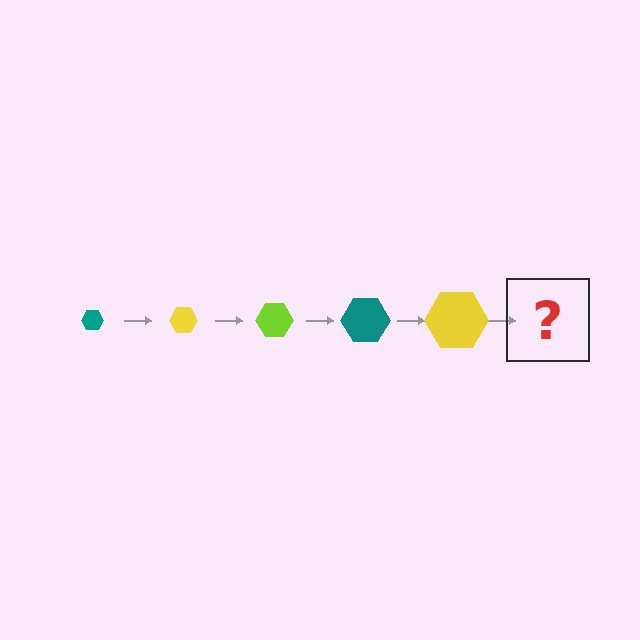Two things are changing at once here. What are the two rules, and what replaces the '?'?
The two rules are that the hexagon grows larger each step and the color cycles through teal, yellow, and lime. The '?' should be a lime hexagon, larger than the previous one.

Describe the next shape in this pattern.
It should be a lime hexagon, larger than the previous one.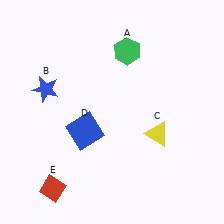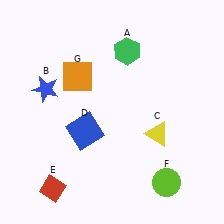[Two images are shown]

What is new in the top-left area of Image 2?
An orange square (G) was added in the top-left area of Image 2.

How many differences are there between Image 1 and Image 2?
There are 2 differences between the two images.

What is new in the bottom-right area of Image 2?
A lime circle (F) was added in the bottom-right area of Image 2.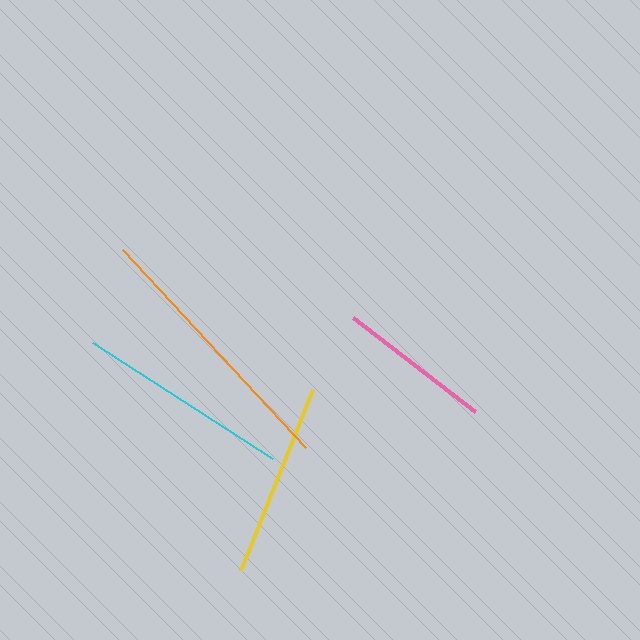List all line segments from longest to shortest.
From longest to shortest: orange, cyan, yellow, pink.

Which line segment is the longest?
The orange line is the longest at approximately 270 pixels.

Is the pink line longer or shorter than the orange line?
The orange line is longer than the pink line.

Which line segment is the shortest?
The pink line is the shortest at approximately 155 pixels.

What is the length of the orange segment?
The orange segment is approximately 270 pixels long.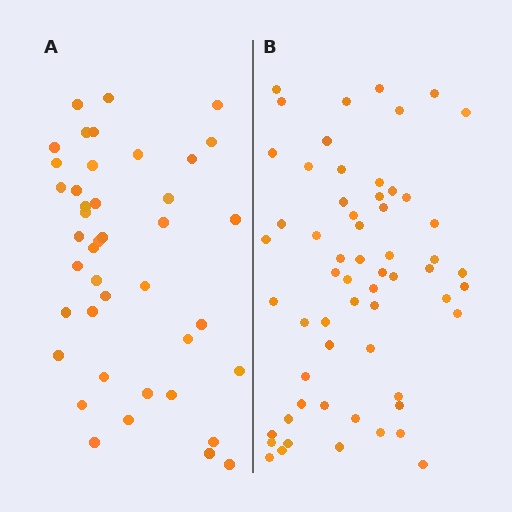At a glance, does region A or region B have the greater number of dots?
Region B (the right region) has more dots.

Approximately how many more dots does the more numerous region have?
Region B has approximately 20 more dots than region A.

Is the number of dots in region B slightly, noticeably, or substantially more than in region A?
Region B has noticeably more, but not dramatically so. The ratio is roughly 1.4 to 1.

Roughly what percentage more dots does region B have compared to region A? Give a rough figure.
About 45% more.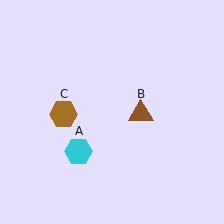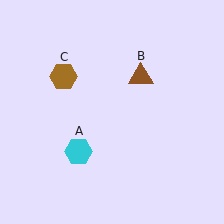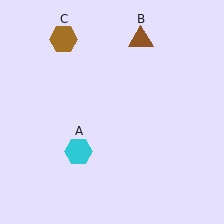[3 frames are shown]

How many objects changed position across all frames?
2 objects changed position: brown triangle (object B), brown hexagon (object C).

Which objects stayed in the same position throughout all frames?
Cyan hexagon (object A) remained stationary.